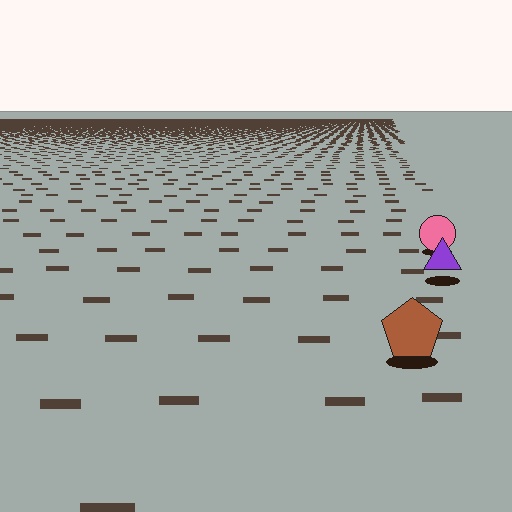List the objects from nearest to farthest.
From nearest to farthest: the brown pentagon, the purple triangle, the pink circle.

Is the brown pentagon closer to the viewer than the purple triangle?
Yes. The brown pentagon is closer — you can tell from the texture gradient: the ground texture is coarser near it.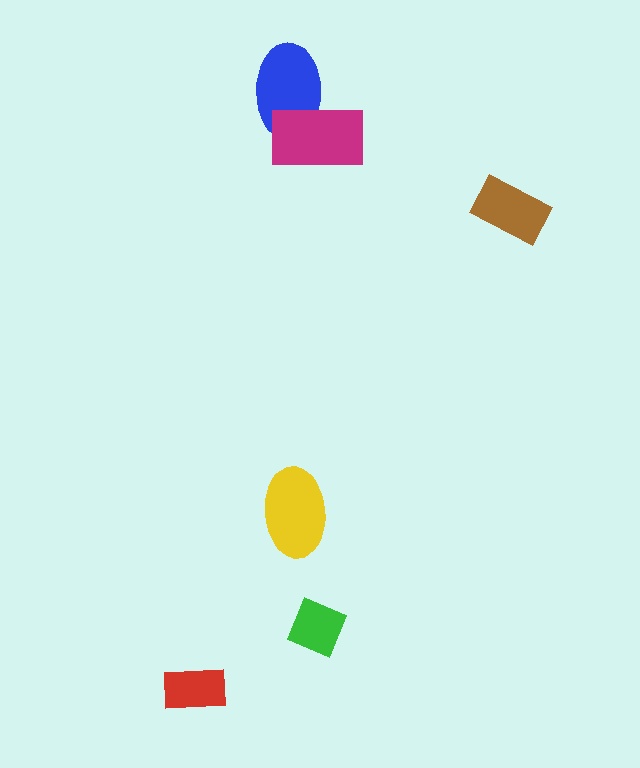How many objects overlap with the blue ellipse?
1 object overlaps with the blue ellipse.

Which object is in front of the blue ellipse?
The magenta rectangle is in front of the blue ellipse.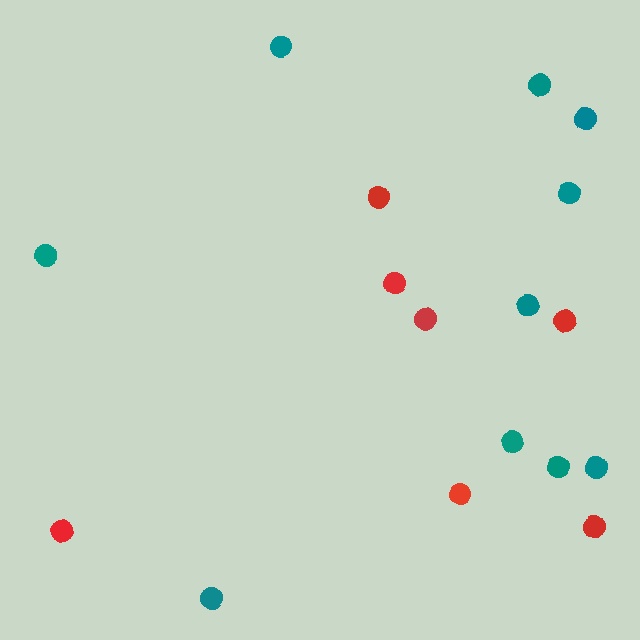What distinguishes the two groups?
There are 2 groups: one group of red circles (7) and one group of teal circles (10).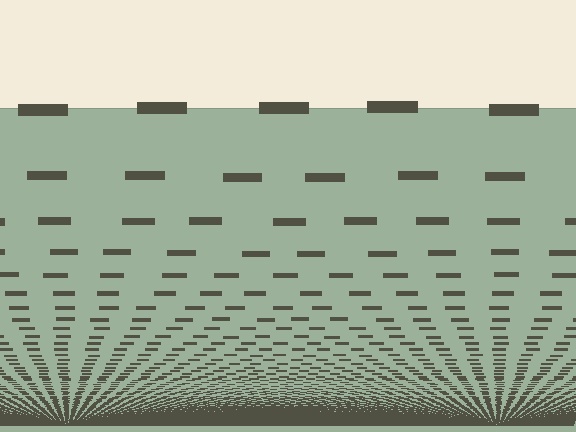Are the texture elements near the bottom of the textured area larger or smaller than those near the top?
Smaller. The gradient is inverted — elements near the bottom are smaller and denser.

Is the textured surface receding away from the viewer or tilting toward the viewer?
The surface appears to tilt toward the viewer. Texture elements get larger and sparser toward the top.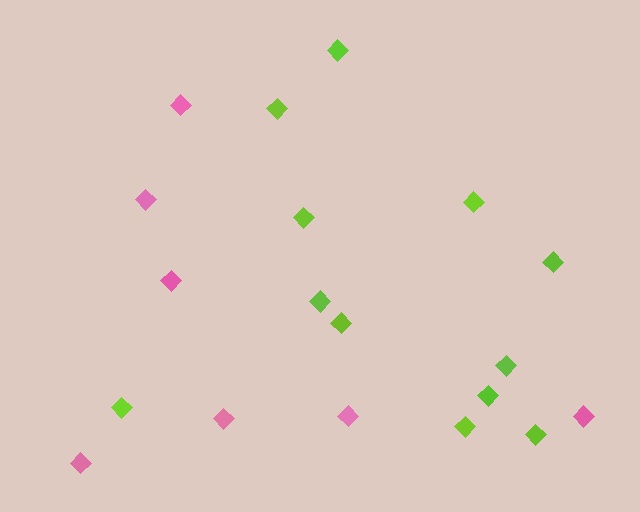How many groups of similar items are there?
There are 2 groups: one group of lime diamonds (12) and one group of pink diamonds (7).